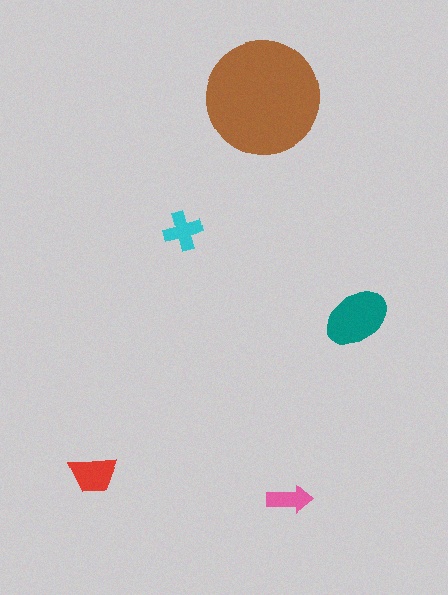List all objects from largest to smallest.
The brown circle, the teal ellipse, the red trapezoid, the cyan cross, the pink arrow.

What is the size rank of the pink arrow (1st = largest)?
5th.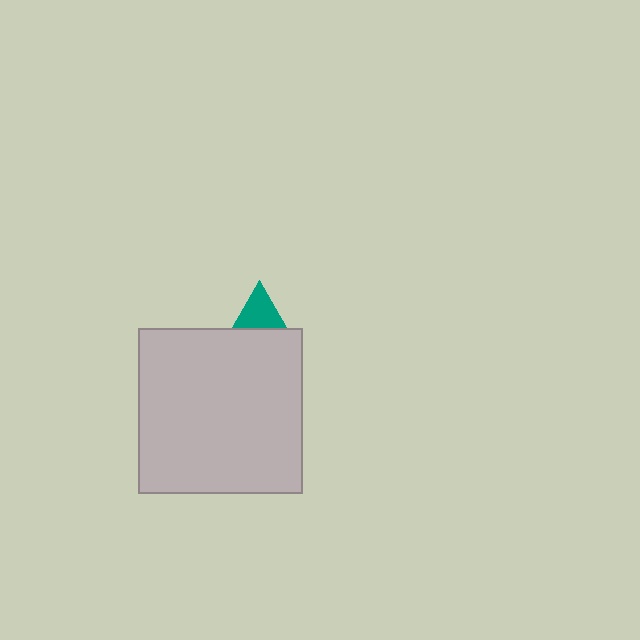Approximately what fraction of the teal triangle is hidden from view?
Roughly 60% of the teal triangle is hidden behind the light gray square.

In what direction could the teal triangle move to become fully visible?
The teal triangle could move up. That would shift it out from behind the light gray square entirely.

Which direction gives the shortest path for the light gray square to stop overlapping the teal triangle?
Moving down gives the shortest separation.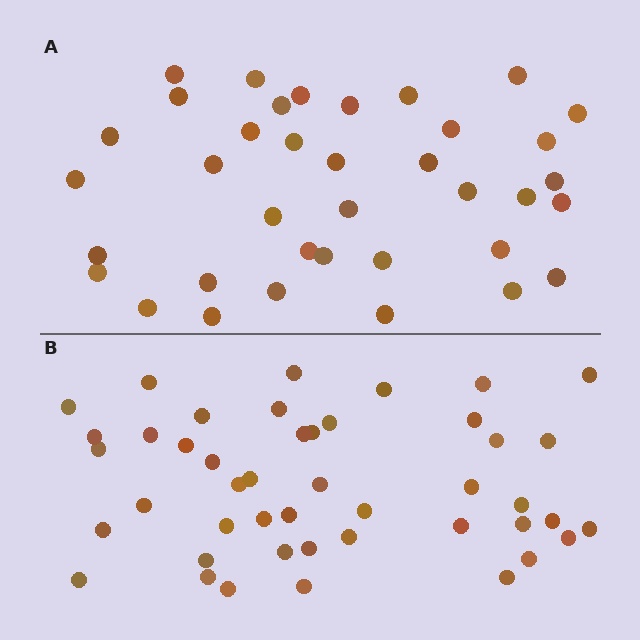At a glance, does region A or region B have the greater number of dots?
Region B (the bottom region) has more dots.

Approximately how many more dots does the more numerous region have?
Region B has roughly 8 or so more dots than region A.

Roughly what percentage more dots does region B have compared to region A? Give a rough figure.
About 20% more.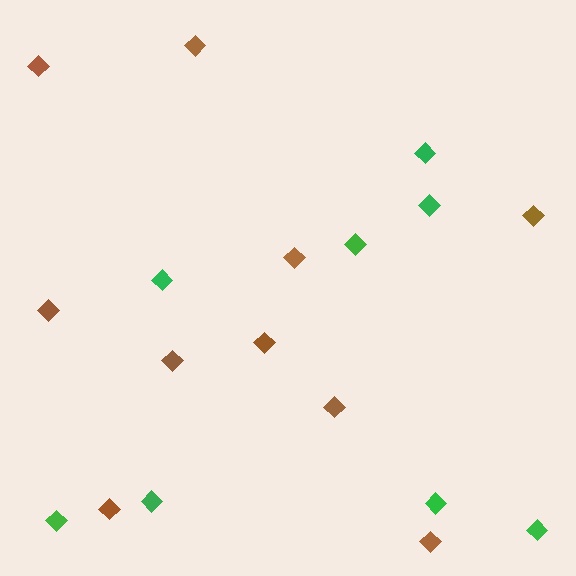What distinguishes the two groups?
There are 2 groups: one group of green diamonds (8) and one group of brown diamonds (10).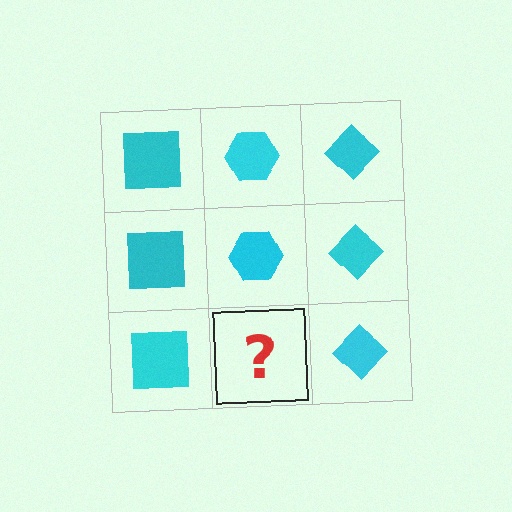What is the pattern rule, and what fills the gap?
The rule is that each column has a consistent shape. The gap should be filled with a cyan hexagon.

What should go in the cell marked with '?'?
The missing cell should contain a cyan hexagon.